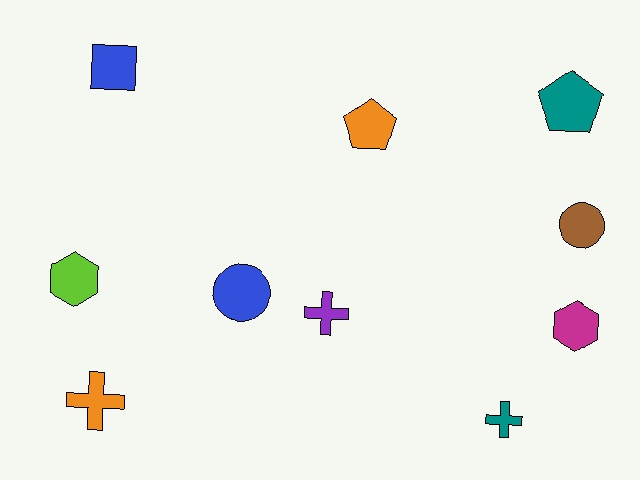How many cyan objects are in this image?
There are no cyan objects.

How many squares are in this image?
There is 1 square.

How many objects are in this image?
There are 10 objects.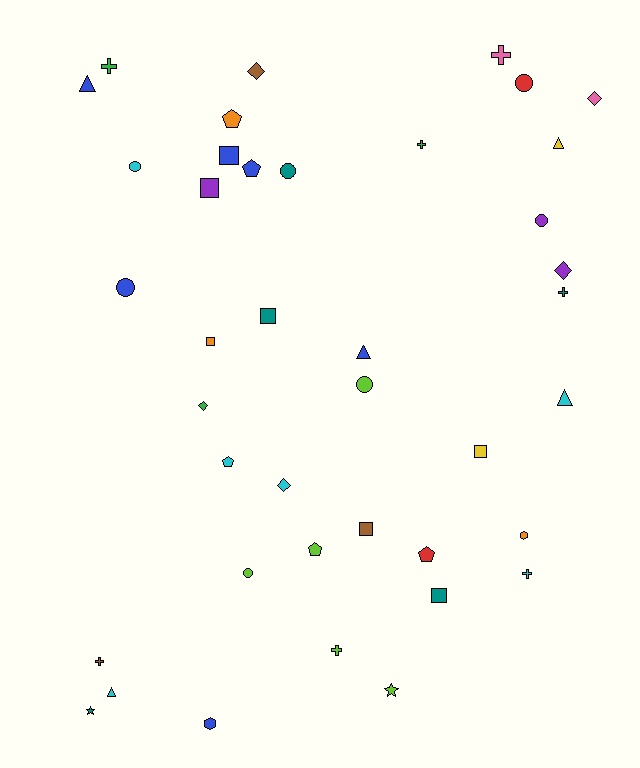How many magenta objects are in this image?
There are no magenta objects.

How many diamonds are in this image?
There are 5 diamonds.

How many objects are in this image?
There are 40 objects.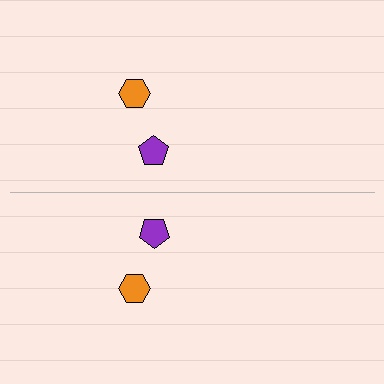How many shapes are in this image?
There are 4 shapes in this image.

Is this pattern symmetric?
Yes, this pattern has bilateral (reflection) symmetry.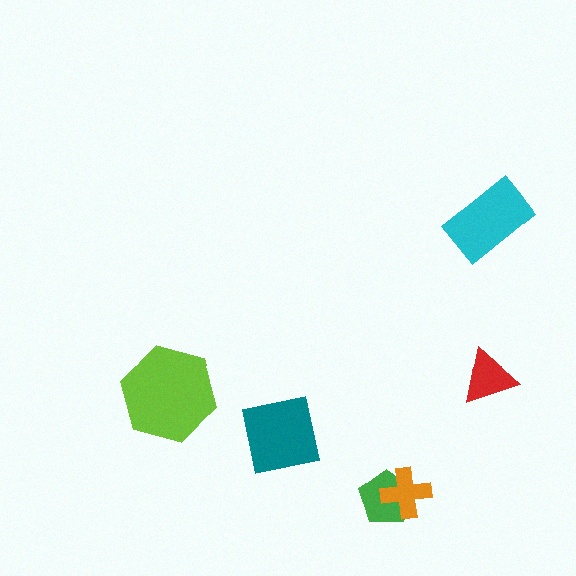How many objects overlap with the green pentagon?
1 object overlaps with the green pentagon.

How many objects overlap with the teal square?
0 objects overlap with the teal square.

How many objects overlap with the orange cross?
1 object overlaps with the orange cross.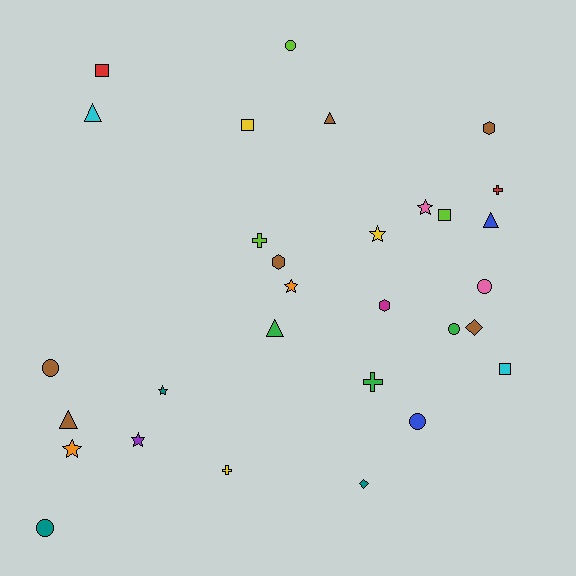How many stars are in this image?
There are 6 stars.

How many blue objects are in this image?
There are 2 blue objects.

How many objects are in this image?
There are 30 objects.